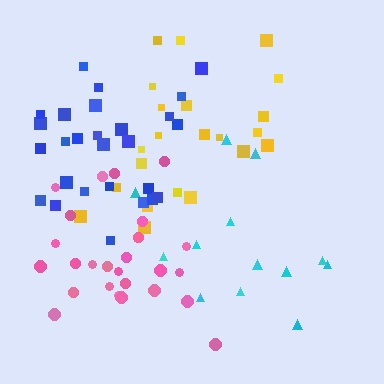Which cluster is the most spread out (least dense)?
Cyan.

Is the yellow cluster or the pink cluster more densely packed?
Pink.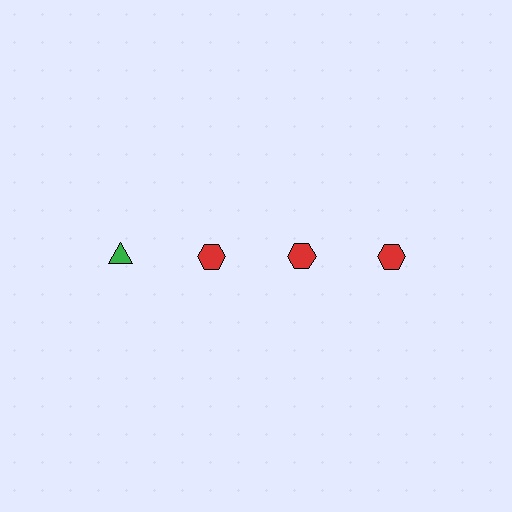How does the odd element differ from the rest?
It differs in both color (green instead of red) and shape (triangle instead of hexagon).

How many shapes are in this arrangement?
There are 4 shapes arranged in a grid pattern.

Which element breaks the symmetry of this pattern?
The green triangle in the top row, leftmost column breaks the symmetry. All other shapes are red hexagons.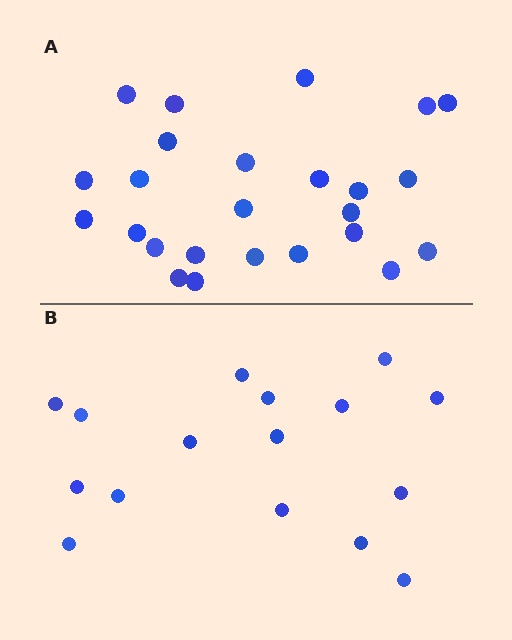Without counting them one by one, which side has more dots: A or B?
Region A (the top region) has more dots.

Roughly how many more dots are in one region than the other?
Region A has roughly 8 or so more dots than region B.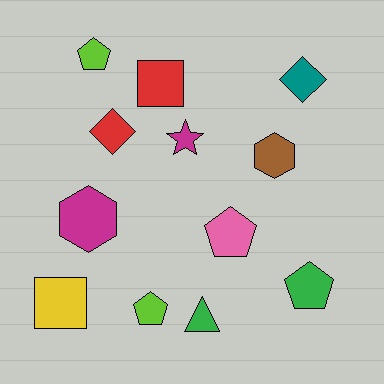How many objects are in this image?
There are 12 objects.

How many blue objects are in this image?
There are no blue objects.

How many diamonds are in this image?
There are 2 diamonds.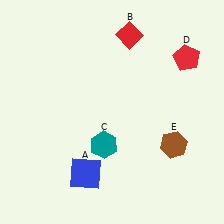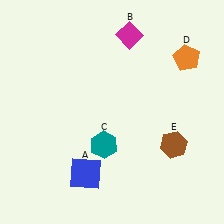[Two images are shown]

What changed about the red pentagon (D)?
In Image 1, D is red. In Image 2, it changed to orange.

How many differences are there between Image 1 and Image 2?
There are 2 differences between the two images.